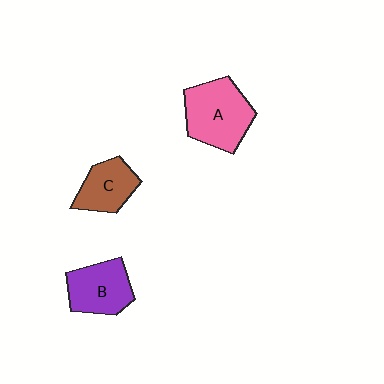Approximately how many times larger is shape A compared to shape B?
Approximately 1.3 times.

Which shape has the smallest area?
Shape C (brown).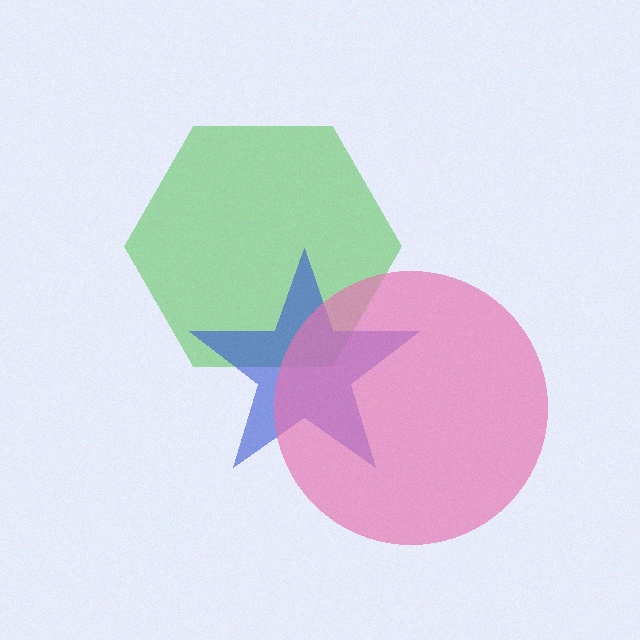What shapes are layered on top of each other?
The layered shapes are: a green hexagon, a blue star, a pink circle.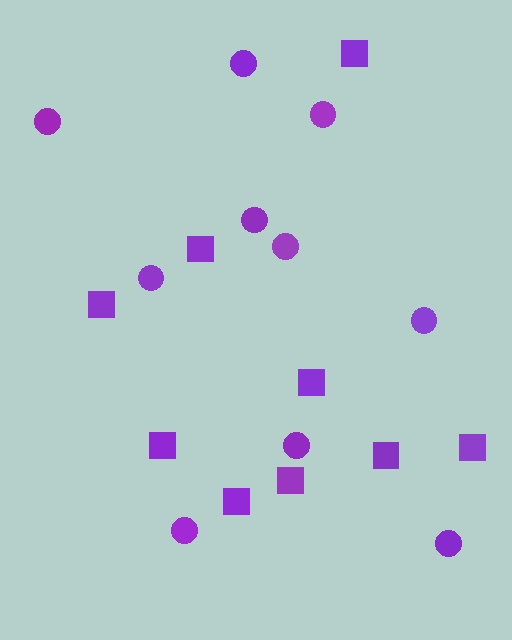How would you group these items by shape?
There are 2 groups: one group of circles (10) and one group of squares (9).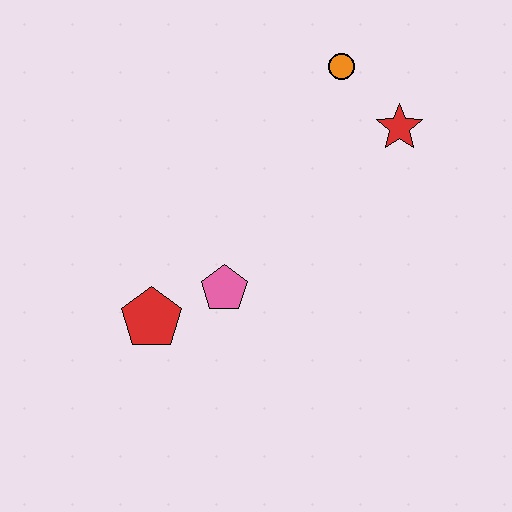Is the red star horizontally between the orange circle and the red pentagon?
No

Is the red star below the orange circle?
Yes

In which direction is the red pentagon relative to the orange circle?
The red pentagon is below the orange circle.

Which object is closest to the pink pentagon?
The red pentagon is closest to the pink pentagon.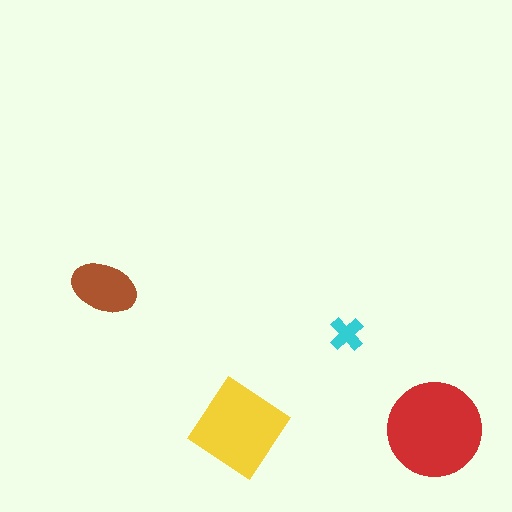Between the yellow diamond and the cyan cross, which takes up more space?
The yellow diamond.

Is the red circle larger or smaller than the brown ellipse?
Larger.